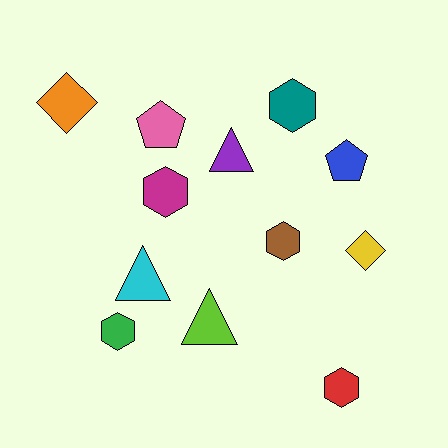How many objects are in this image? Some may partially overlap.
There are 12 objects.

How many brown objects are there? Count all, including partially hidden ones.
There is 1 brown object.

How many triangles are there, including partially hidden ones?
There are 3 triangles.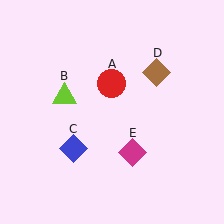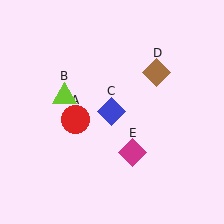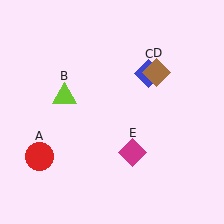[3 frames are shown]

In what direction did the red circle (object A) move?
The red circle (object A) moved down and to the left.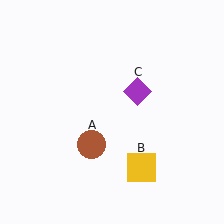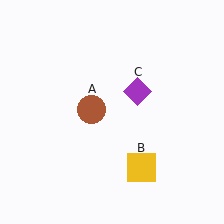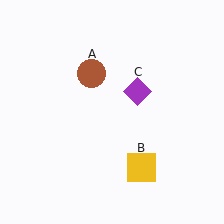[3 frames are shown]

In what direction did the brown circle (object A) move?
The brown circle (object A) moved up.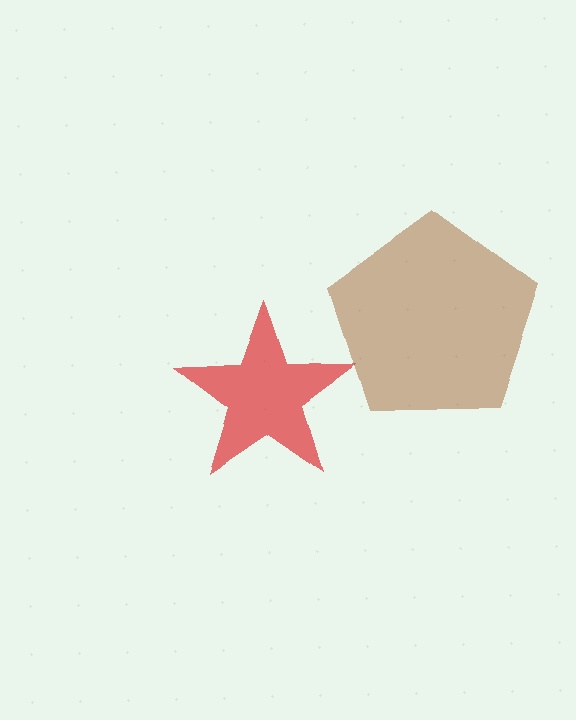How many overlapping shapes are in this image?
There are 2 overlapping shapes in the image.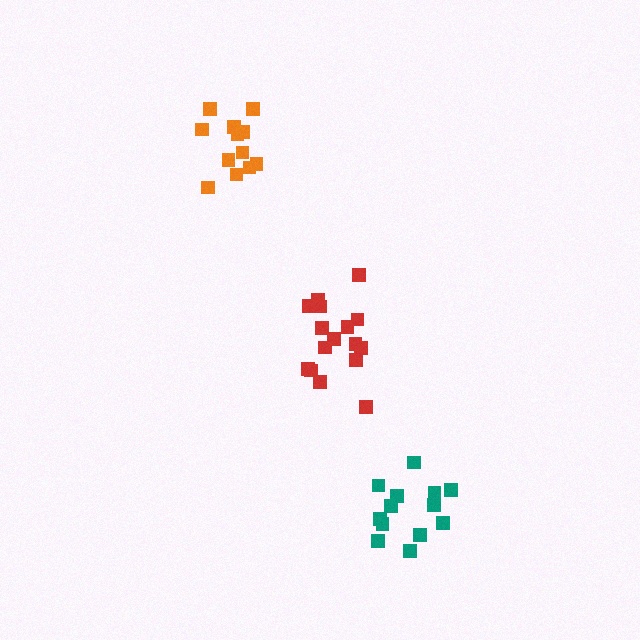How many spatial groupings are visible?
There are 3 spatial groupings.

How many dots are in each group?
Group 1: 13 dots, Group 2: 12 dots, Group 3: 16 dots (41 total).